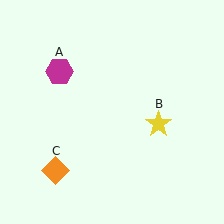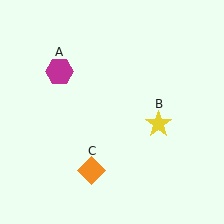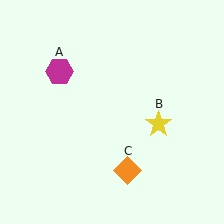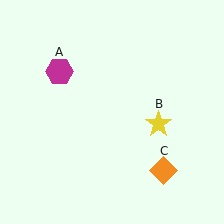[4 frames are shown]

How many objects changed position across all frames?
1 object changed position: orange diamond (object C).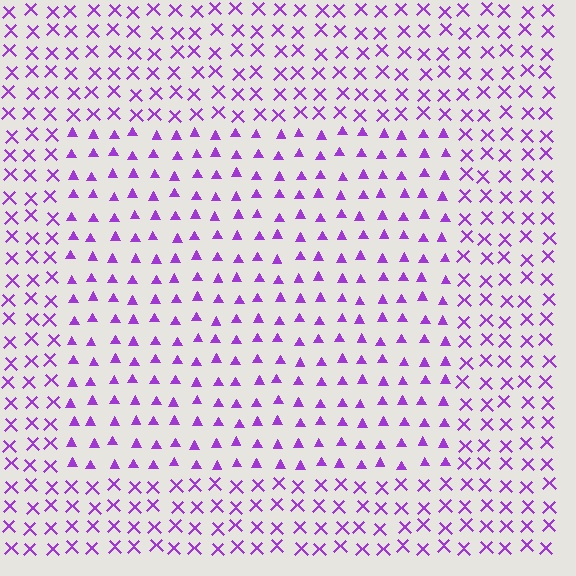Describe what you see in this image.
The image is filled with small purple elements arranged in a uniform grid. A rectangle-shaped region contains triangles, while the surrounding area contains X marks. The boundary is defined purely by the change in element shape.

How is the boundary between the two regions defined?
The boundary is defined by a change in element shape: triangles inside vs. X marks outside. All elements share the same color and spacing.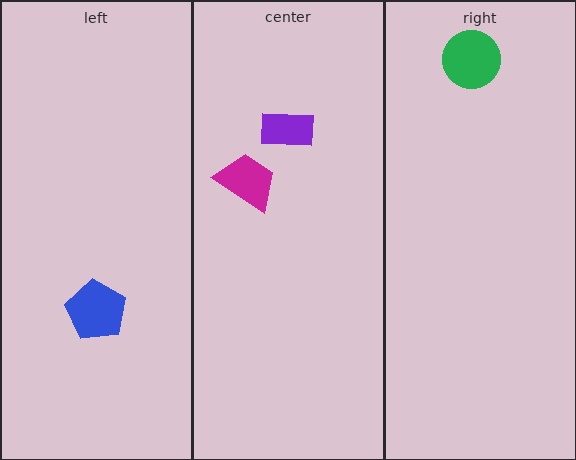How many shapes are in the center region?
2.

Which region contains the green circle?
The right region.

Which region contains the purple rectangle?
The center region.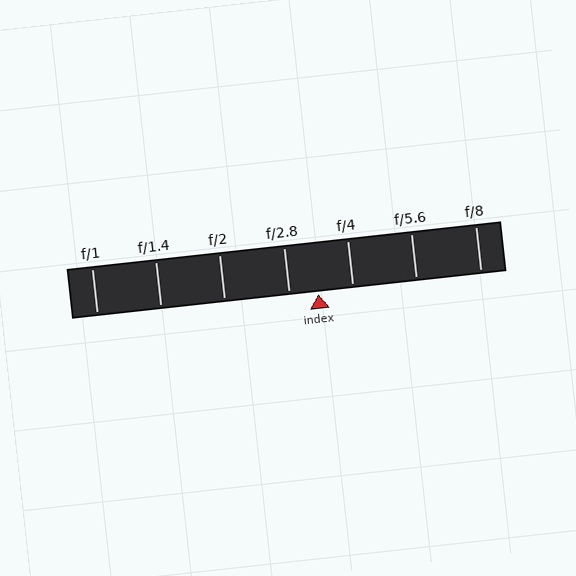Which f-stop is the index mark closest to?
The index mark is closest to f/2.8.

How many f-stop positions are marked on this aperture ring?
There are 7 f-stop positions marked.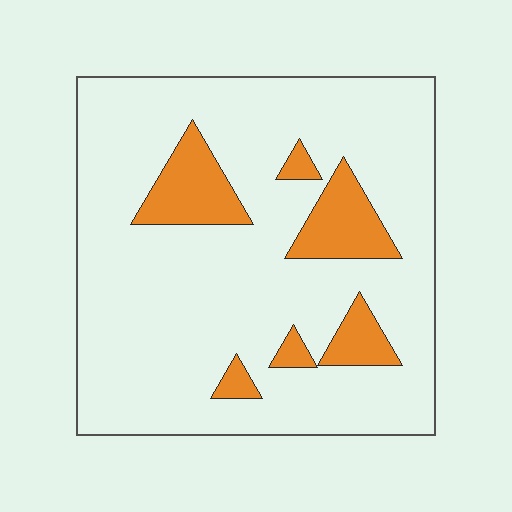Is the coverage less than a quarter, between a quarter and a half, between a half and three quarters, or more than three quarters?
Less than a quarter.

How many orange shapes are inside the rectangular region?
6.